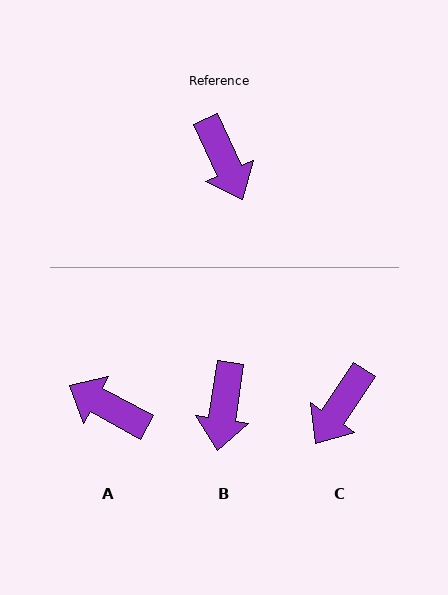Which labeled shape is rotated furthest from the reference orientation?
A, about 143 degrees away.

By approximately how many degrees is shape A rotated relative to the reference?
Approximately 143 degrees clockwise.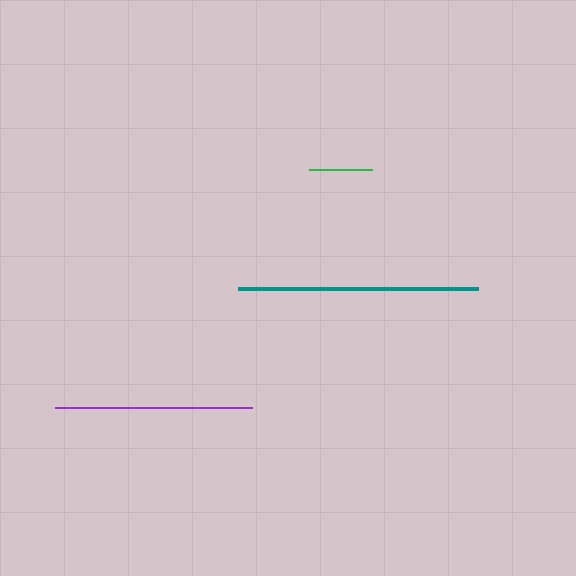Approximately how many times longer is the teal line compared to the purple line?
The teal line is approximately 1.2 times the length of the purple line.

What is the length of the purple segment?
The purple segment is approximately 197 pixels long.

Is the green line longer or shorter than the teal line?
The teal line is longer than the green line.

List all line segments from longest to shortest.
From longest to shortest: teal, purple, green.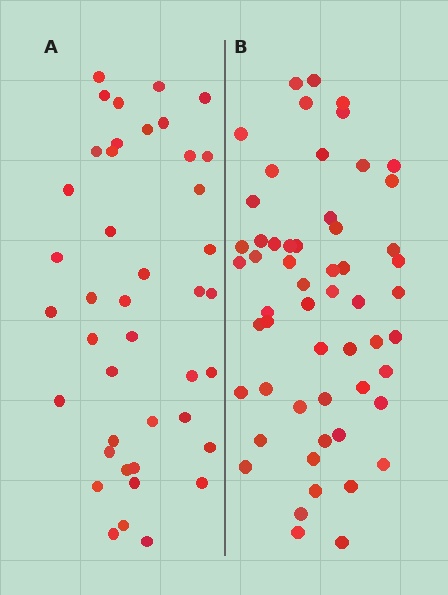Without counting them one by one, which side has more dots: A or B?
Region B (the right region) has more dots.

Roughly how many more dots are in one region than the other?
Region B has approximately 15 more dots than region A.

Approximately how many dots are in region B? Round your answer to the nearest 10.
About 60 dots. (The exact count is 56, which rounds to 60.)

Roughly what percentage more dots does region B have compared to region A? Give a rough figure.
About 35% more.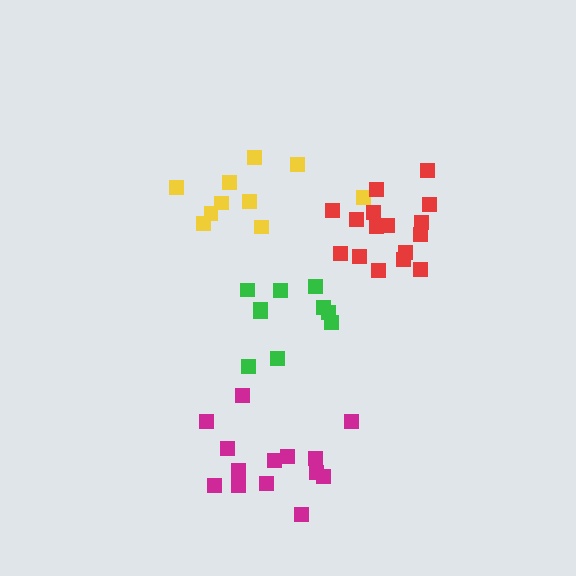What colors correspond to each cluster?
The clusters are colored: green, magenta, yellow, red.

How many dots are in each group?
Group 1: 10 dots, Group 2: 14 dots, Group 3: 10 dots, Group 4: 16 dots (50 total).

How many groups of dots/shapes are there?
There are 4 groups.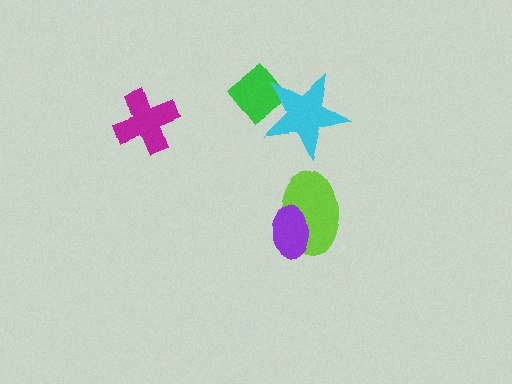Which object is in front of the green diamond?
The cyan star is in front of the green diamond.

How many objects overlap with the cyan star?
1 object overlaps with the cyan star.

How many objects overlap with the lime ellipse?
1 object overlaps with the lime ellipse.